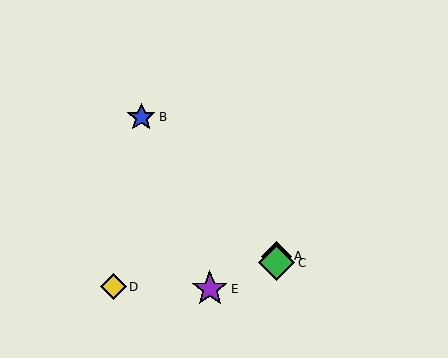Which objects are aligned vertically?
Objects A, C are aligned vertically.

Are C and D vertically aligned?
No, C is at x≈277 and D is at x≈113.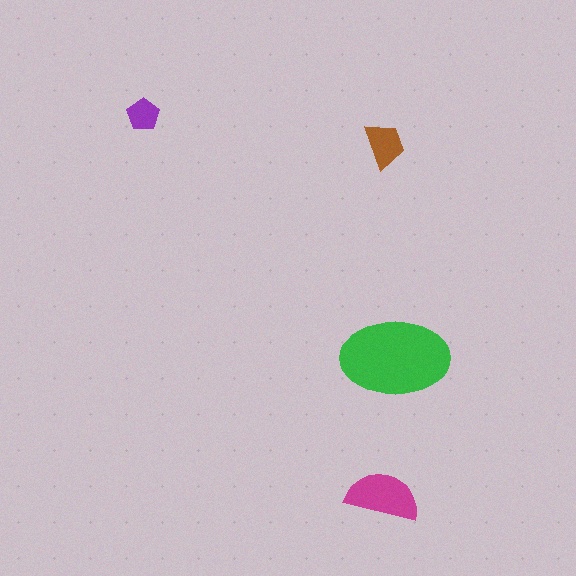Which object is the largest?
The green ellipse.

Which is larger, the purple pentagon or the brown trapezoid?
The brown trapezoid.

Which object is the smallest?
The purple pentagon.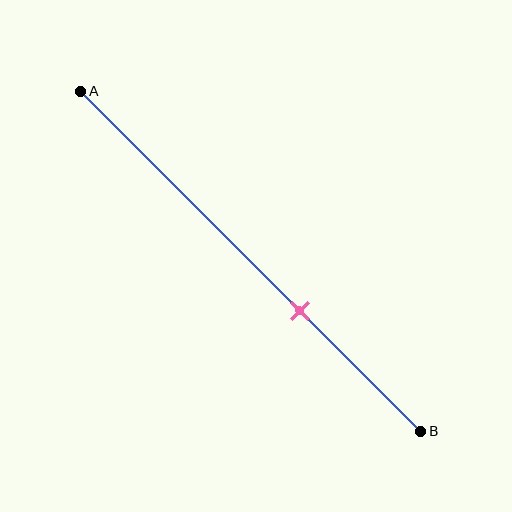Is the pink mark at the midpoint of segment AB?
No, the mark is at about 65% from A, not at the 50% midpoint.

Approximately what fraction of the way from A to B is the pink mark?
The pink mark is approximately 65% of the way from A to B.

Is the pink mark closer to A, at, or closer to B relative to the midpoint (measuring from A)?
The pink mark is closer to point B than the midpoint of segment AB.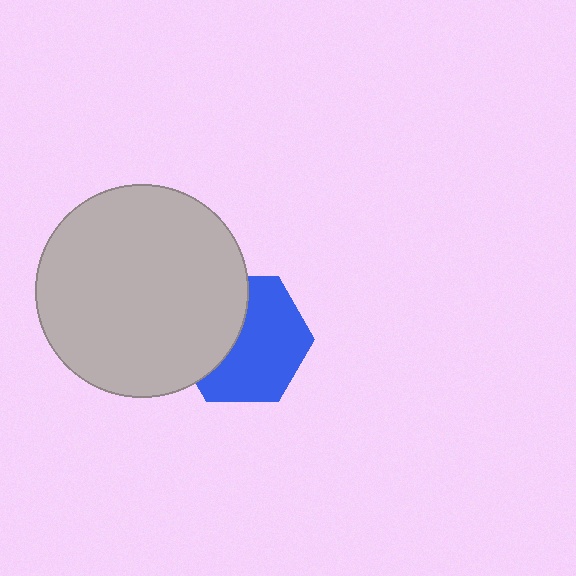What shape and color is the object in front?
The object in front is a light gray circle.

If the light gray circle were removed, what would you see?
You would see the complete blue hexagon.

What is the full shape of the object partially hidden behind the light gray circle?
The partially hidden object is a blue hexagon.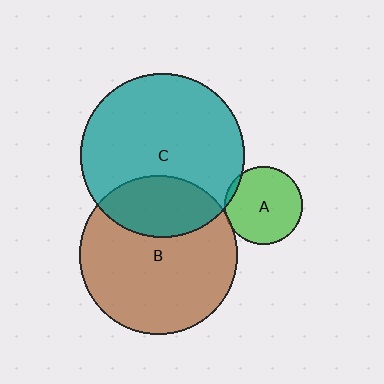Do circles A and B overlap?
Yes.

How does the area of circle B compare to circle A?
Approximately 4.2 times.